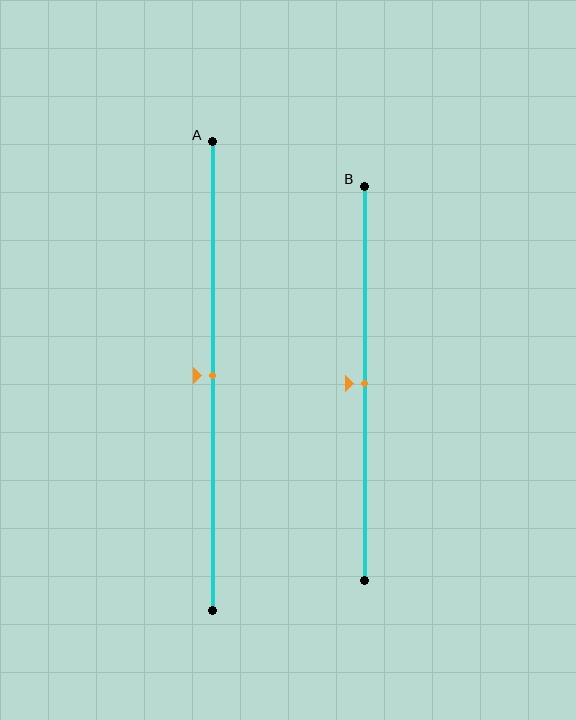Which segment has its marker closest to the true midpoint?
Segment A has its marker closest to the true midpoint.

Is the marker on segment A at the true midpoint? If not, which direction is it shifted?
Yes, the marker on segment A is at the true midpoint.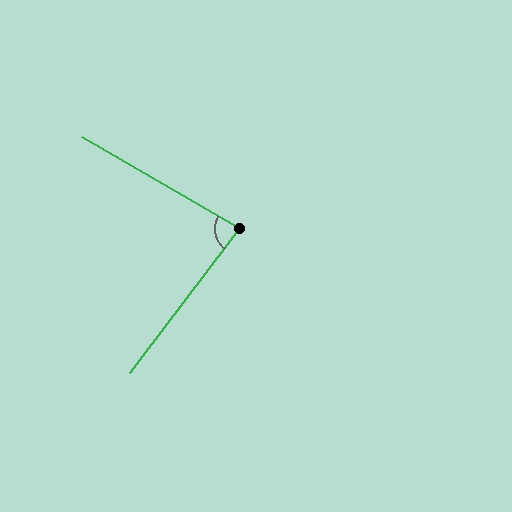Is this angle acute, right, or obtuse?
It is acute.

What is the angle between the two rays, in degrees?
Approximately 83 degrees.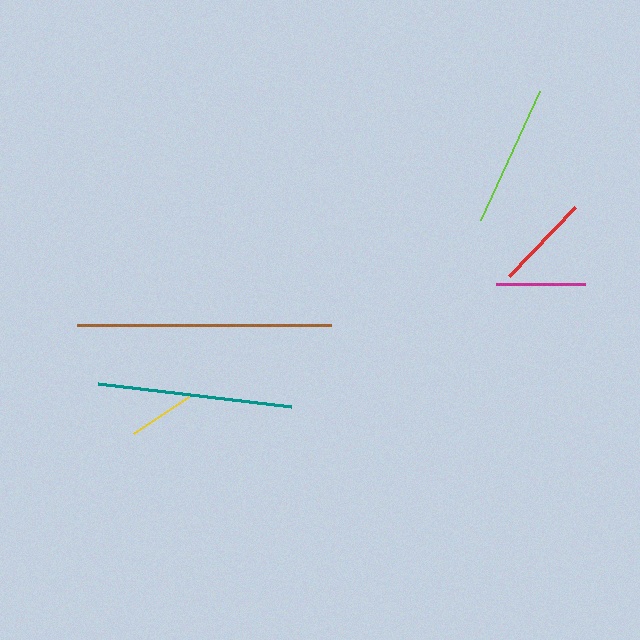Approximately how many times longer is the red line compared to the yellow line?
The red line is approximately 1.4 times the length of the yellow line.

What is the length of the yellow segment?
The yellow segment is approximately 66 pixels long.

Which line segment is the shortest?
The yellow line is the shortest at approximately 66 pixels.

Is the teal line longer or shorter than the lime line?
The teal line is longer than the lime line.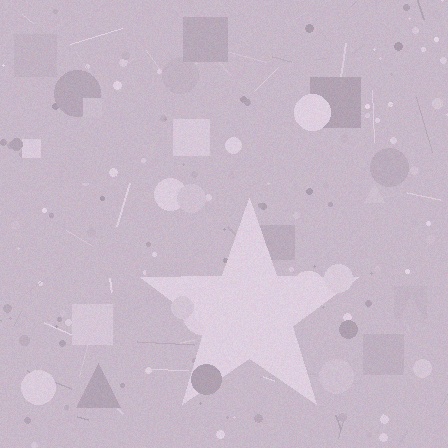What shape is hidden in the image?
A star is hidden in the image.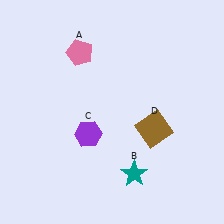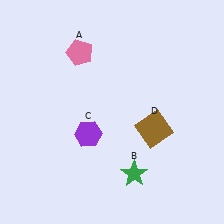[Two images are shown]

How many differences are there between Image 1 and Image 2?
There is 1 difference between the two images.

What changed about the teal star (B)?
In Image 1, B is teal. In Image 2, it changed to green.